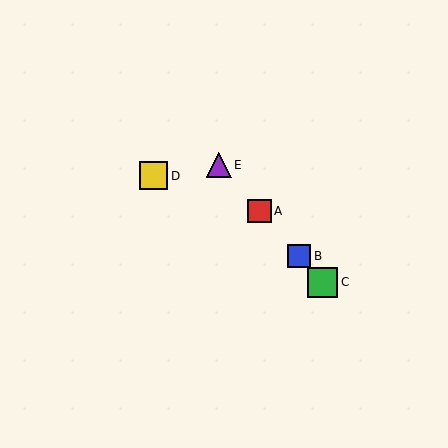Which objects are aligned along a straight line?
Objects A, B, C, E are aligned along a straight line.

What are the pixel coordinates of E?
Object E is at (219, 165).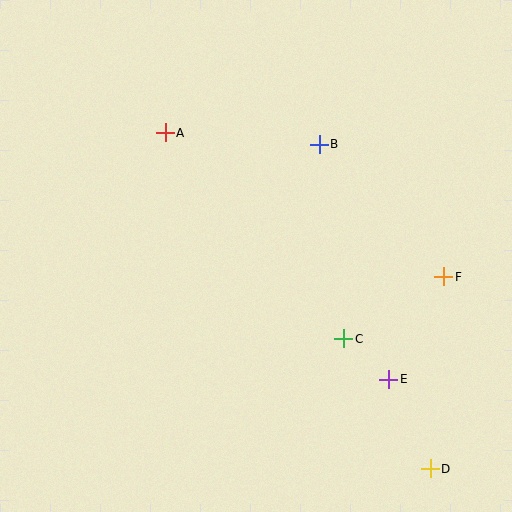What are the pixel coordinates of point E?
Point E is at (388, 379).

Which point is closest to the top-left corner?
Point A is closest to the top-left corner.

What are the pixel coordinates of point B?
Point B is at (319, 144).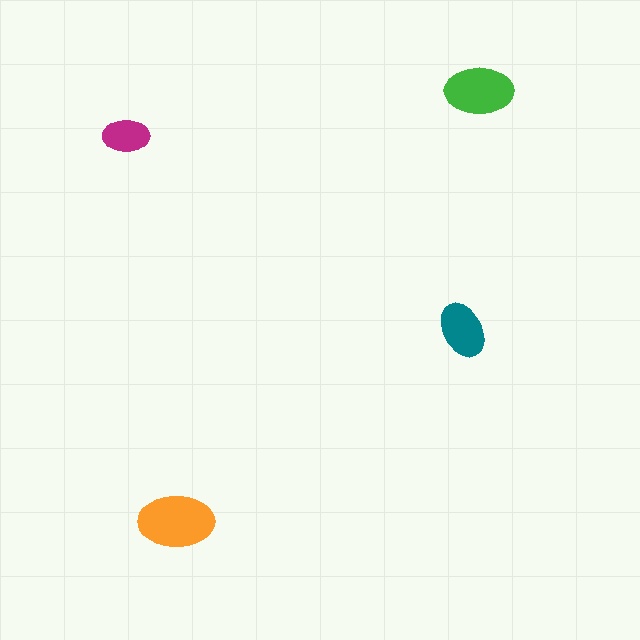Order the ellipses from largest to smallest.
the orange one, the green one, the teal one, the magenta one.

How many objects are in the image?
There are 4 objects in the image.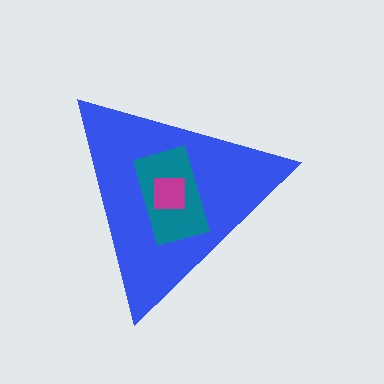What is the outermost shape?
The blue triangle.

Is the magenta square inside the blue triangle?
Yes.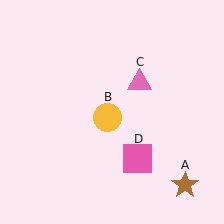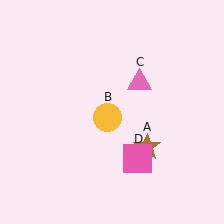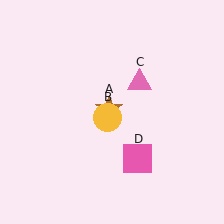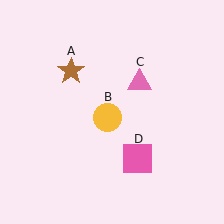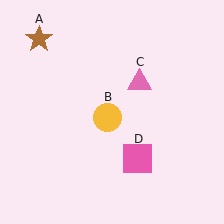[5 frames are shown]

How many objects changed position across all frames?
1 object changed position: brown star (object A).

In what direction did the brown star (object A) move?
The brown star (object A) moved up and to the left.